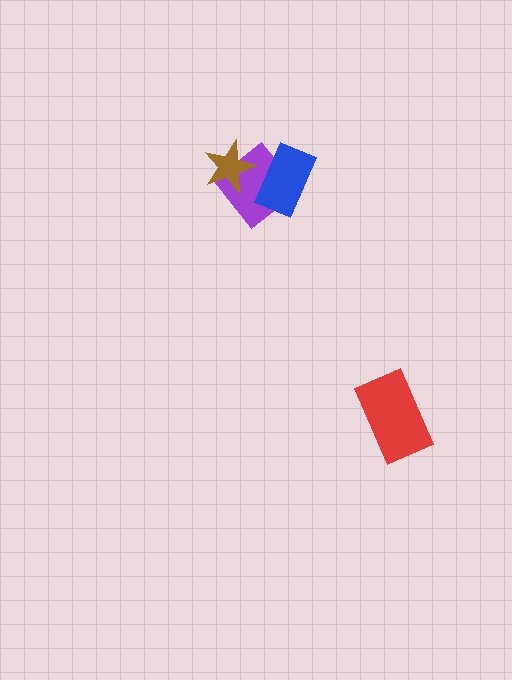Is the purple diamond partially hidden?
Yes, it is partially covered by another shape.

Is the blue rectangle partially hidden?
No, no other shape covers it.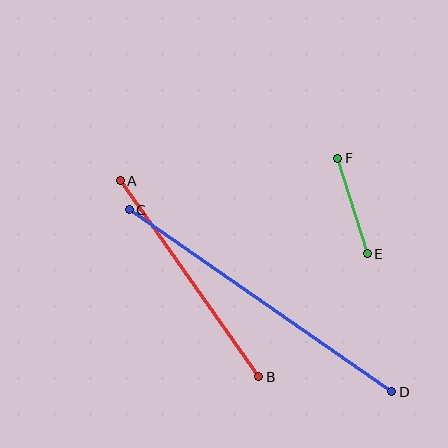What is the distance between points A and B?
The distance is approximately 240 pixels.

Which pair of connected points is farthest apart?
Points C and D are farthest apart.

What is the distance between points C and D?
The distance is approximately 319 pixels.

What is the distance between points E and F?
The distance is approximately 100 pixels.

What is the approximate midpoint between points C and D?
The midpoint is at approximately (261, 301) pixels.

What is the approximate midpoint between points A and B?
The midpoint is at approximately (190, 279) pixels.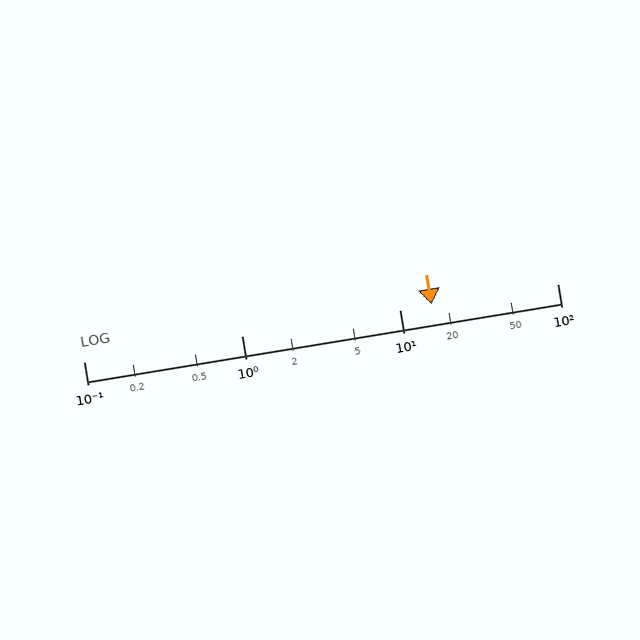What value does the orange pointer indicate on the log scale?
The pointer indicates approximately 16.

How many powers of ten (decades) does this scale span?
The scale spans 3 decades, from 0.1 to 100.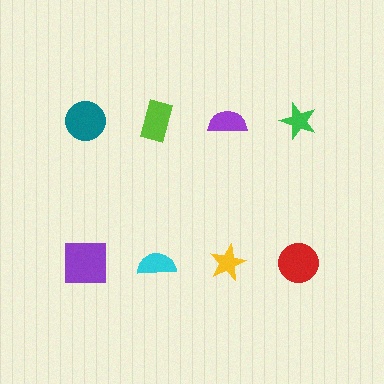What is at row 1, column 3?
A purple semicircle.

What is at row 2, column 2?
A cyan semicircle.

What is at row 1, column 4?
A green star.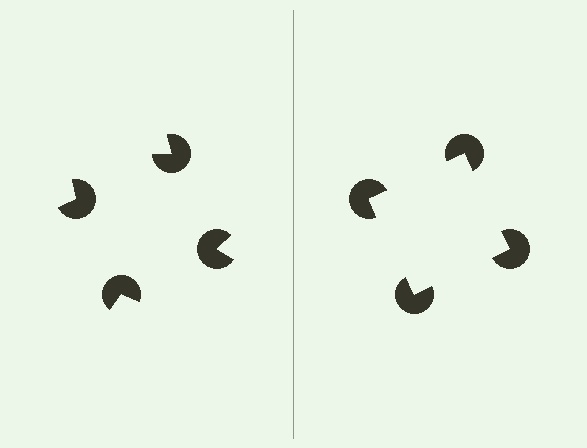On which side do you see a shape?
An illusory square appears on the right side. On the left side the wedge cuts are rotated, so no coherent shape forms.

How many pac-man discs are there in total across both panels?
8 — 4 on each side.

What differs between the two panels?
The pac-man discs are positioned identically on both sides; only the wedge orientations differ. On the right they align to a square; on the left they are misaligned.